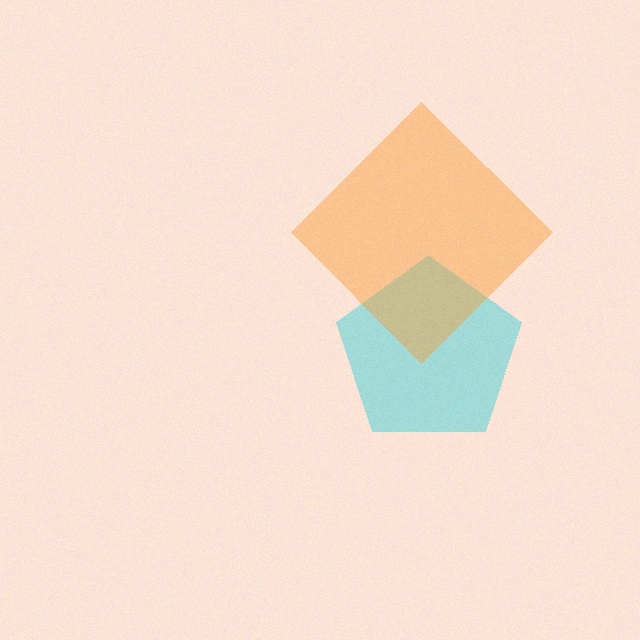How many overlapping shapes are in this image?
There are 2 overlapping shapes in the image.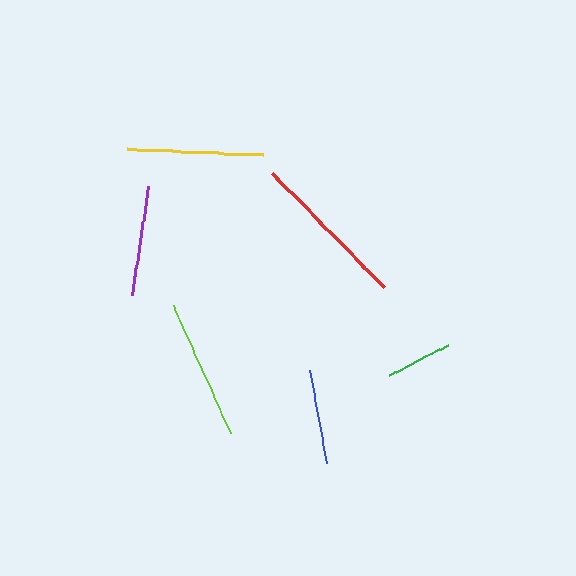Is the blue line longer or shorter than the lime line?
The lime line is longer than the blue line.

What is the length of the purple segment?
The purple segment is approximately 111 pixels long.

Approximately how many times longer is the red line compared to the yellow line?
The red line is approximately 1.2 times the length of the yellow line.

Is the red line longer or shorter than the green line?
The red line is longer than the green line.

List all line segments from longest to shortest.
From longest to shortest: red, lime, yellow, purple, blue, green.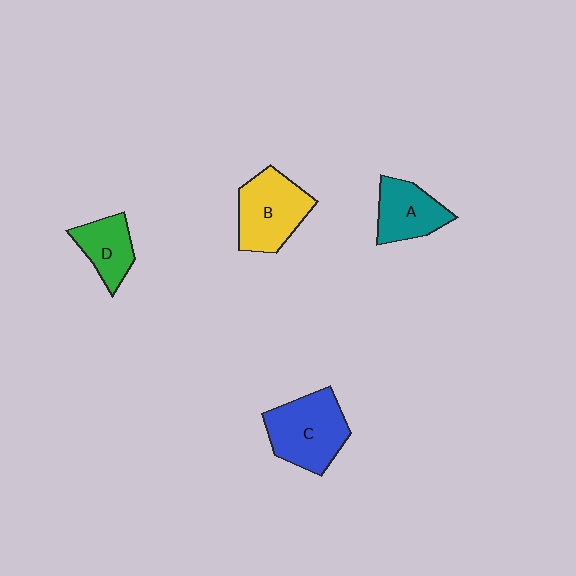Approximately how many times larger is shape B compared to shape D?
Approximately 1.5 times.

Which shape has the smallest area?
Shape D (green).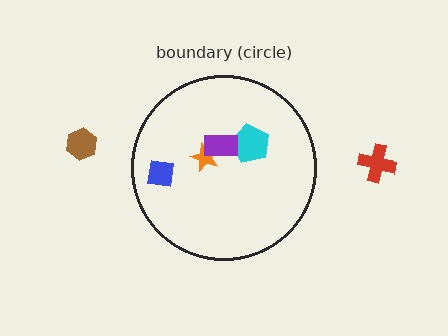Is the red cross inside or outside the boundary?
Outside.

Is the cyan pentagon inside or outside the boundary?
Inside.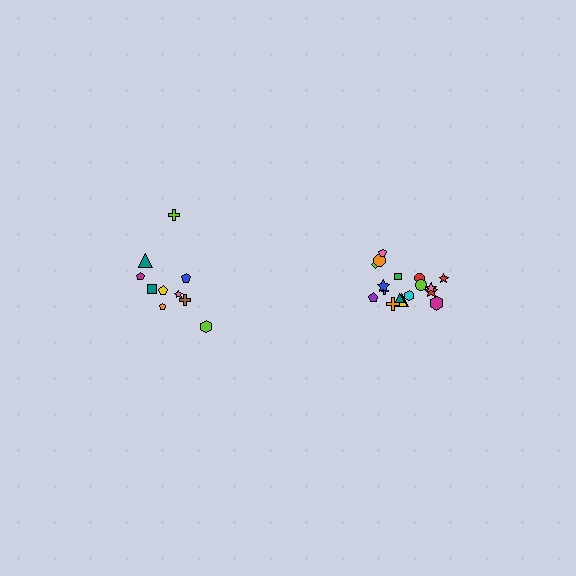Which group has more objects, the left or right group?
The right group.